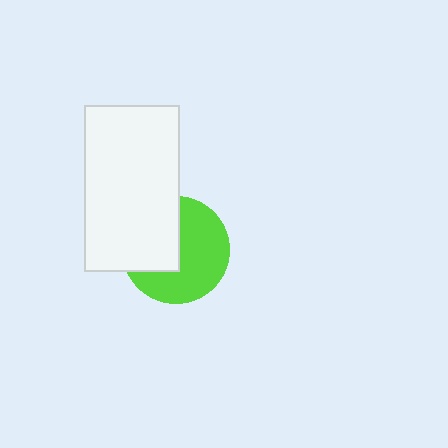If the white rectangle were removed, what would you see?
You would see the complete lime circle.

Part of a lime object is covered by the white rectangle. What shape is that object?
It is a circle.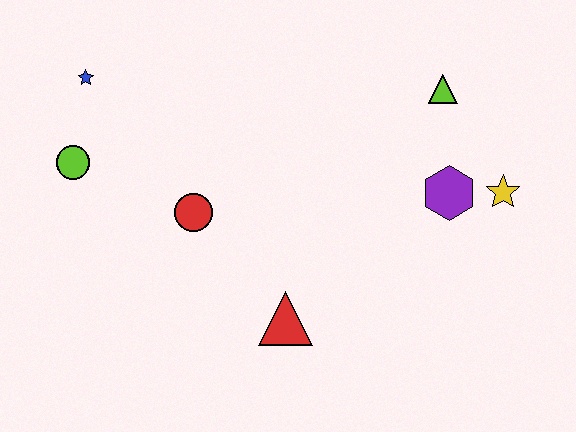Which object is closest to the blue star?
The lime circle is closest to the blue star.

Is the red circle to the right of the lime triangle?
No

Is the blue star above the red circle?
Yes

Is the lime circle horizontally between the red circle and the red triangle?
No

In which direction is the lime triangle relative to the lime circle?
The lime triangle is to the right of the lime circle.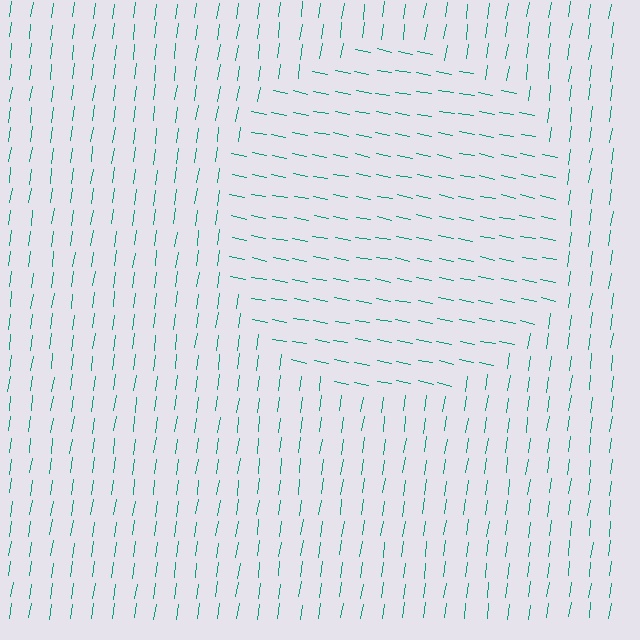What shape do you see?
I see a circle.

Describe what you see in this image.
The image is filled with small teal line segments. A circle region in the image has lines oriented differently from the surrounding lines, creating a visible texture boundary.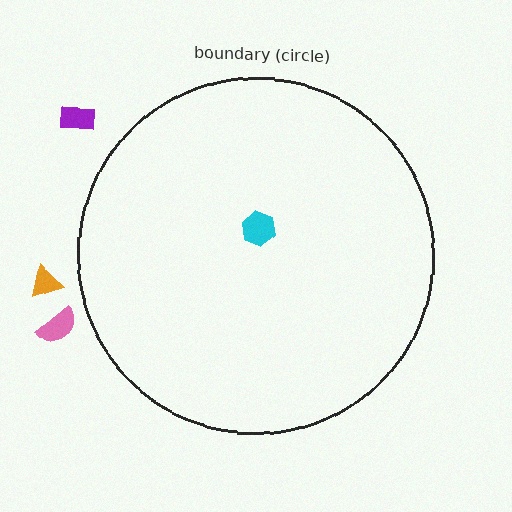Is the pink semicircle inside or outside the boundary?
Outside.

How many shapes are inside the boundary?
1 inside, 3 outside.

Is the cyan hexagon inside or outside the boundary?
Inside.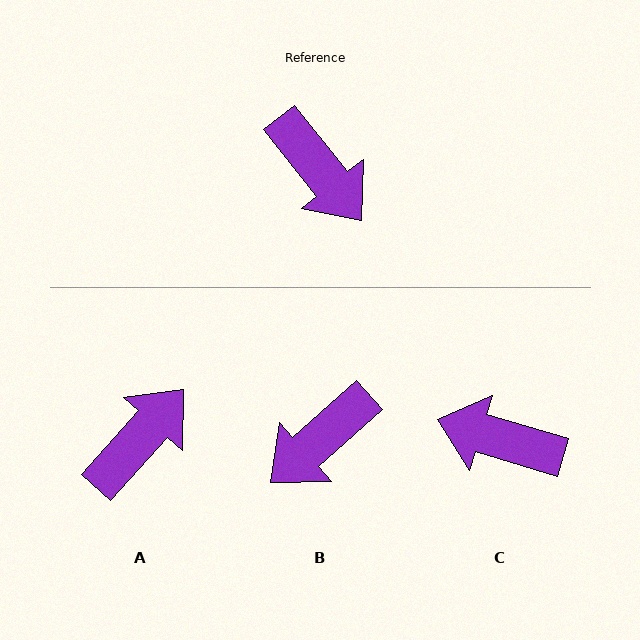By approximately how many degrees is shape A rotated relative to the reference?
Approximately 100 degrees counter-clockwise.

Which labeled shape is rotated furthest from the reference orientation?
C, about 145 degrees away.